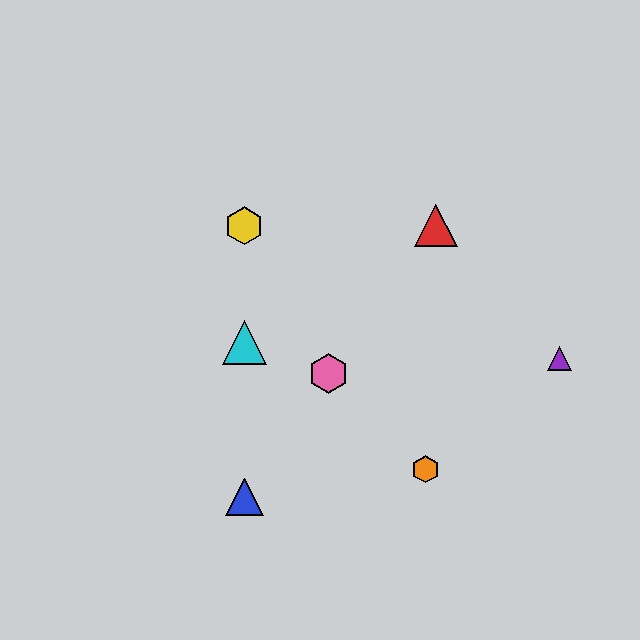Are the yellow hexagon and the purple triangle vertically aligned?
No, the yellow hexagon is at x≈244 and the purple triangle is at x≈559.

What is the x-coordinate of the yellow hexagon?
The yellow hexagon is at x≈244.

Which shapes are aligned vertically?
The blue triangle, the green triangle, the yellow hexagon, the cyan triangle are aligned vertically.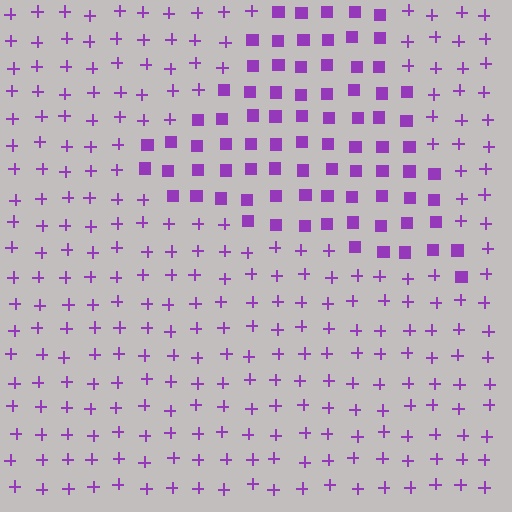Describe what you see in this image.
The image is filled with small purple elements arranged in a uniform grid. A triangle-shaped region contains squares, while the surrounding area contains plus signs. The boundary is defined purely by the change in element shape.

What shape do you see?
I see a triangle.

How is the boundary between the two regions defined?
The boundary is defined by a change in element shape: squares inside vs. plus signs outside. All elements share the same color and spacing.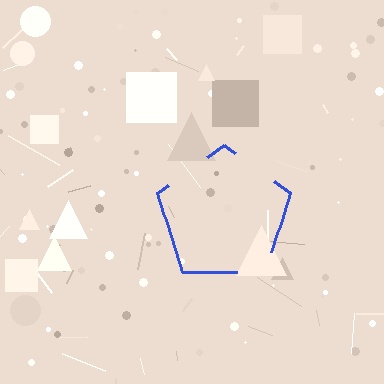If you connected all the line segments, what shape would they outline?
They would outline a pentagon.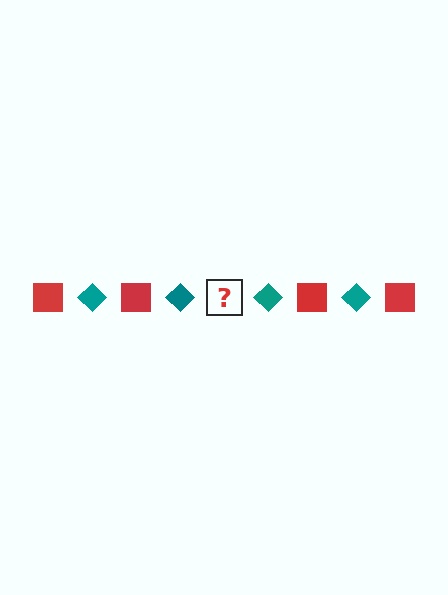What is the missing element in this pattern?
The missing element is a red square.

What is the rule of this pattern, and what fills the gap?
The rule is that the pattern alternates between red square and teal diamond. The gap should be filled with a red square.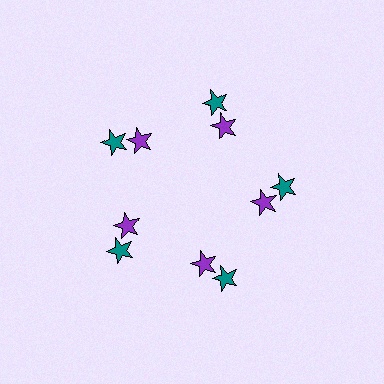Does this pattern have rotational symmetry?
Yes, this pattern has 5-fold rotational symmetry. It looks the same after rotating 72 degrees around the center.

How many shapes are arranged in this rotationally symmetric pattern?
There are 10 shapes, arranged in 5 groups of 2.